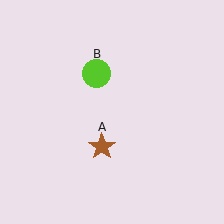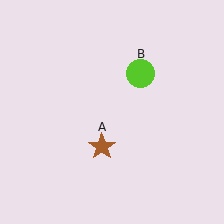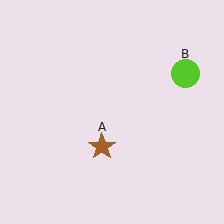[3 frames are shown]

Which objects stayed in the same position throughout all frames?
Brown star (object A) remained stationary.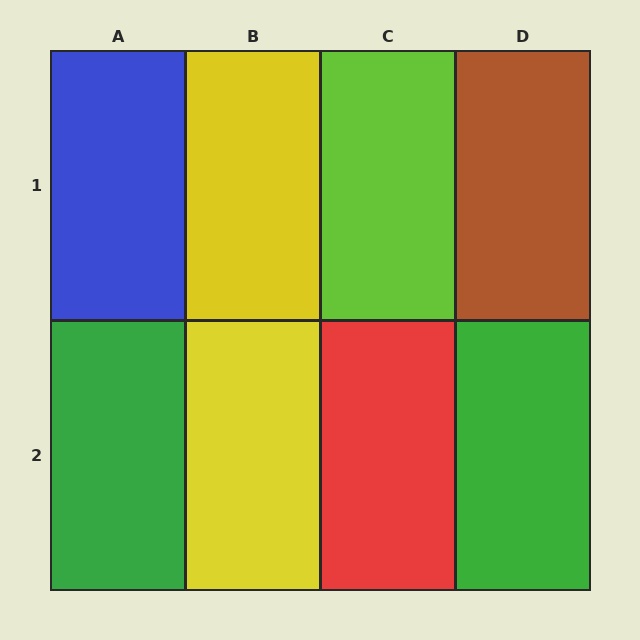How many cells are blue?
1 cell is blue.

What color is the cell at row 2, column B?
Yellow.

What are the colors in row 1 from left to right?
Blue, yellow, lime, brown.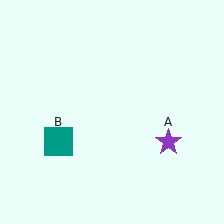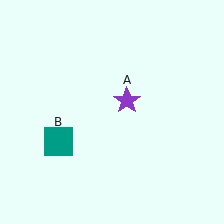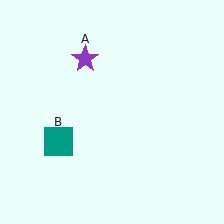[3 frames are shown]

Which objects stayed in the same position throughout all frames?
Teal square (object B) remained stationary.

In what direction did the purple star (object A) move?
The purple star (object A) moved up and to the left.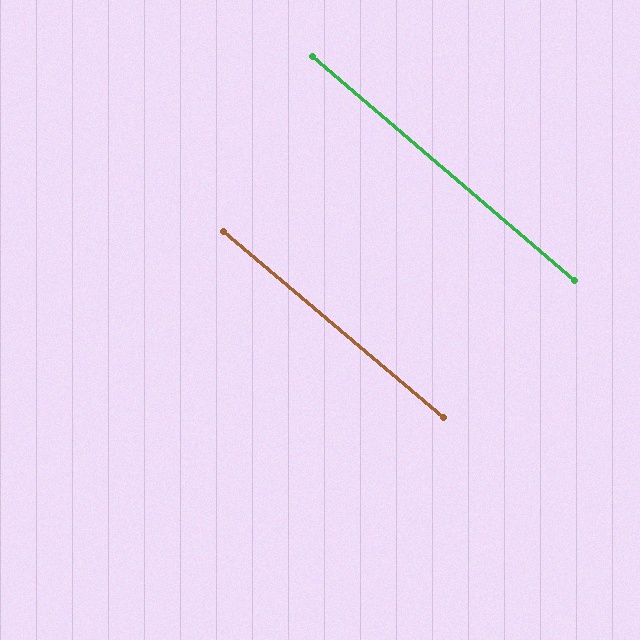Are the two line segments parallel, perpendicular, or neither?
Parallel — their directions differ by only 0.3°.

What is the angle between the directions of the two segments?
Approximately 0 degrees.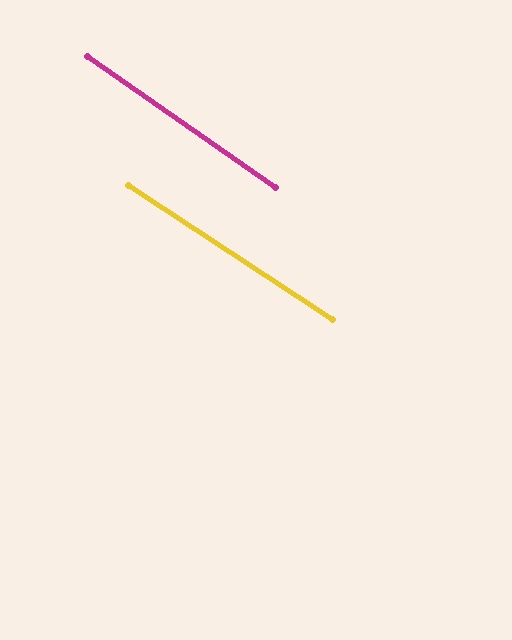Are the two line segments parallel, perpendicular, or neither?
Parallel — their directions differ by only 1.8°.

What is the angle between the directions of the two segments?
Approximately 2 degrees.